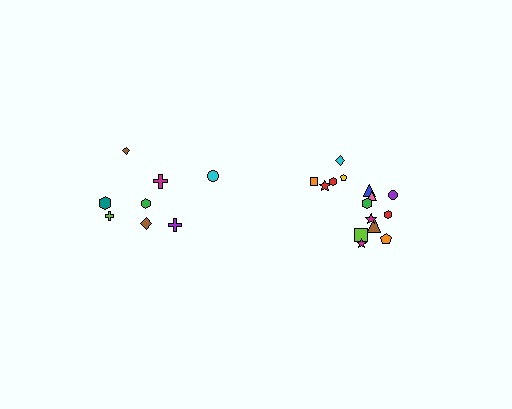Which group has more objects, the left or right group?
The right group.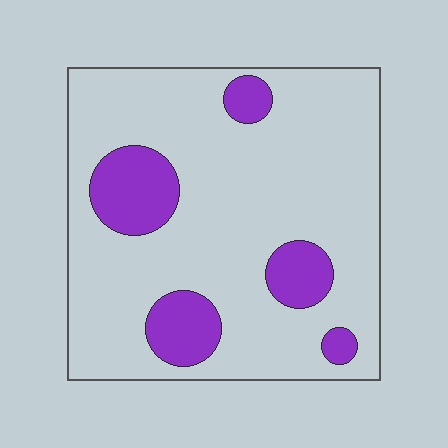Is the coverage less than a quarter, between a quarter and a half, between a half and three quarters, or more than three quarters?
Less than a quarter.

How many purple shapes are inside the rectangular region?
5.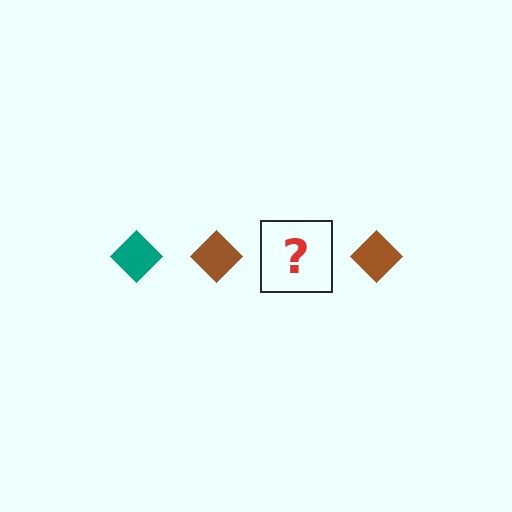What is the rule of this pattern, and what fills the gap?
The rule is that the pattern cycles through teal, brown diamonds. The gap should be filled with a teal diamond.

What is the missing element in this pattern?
The missing element is a teal diamond.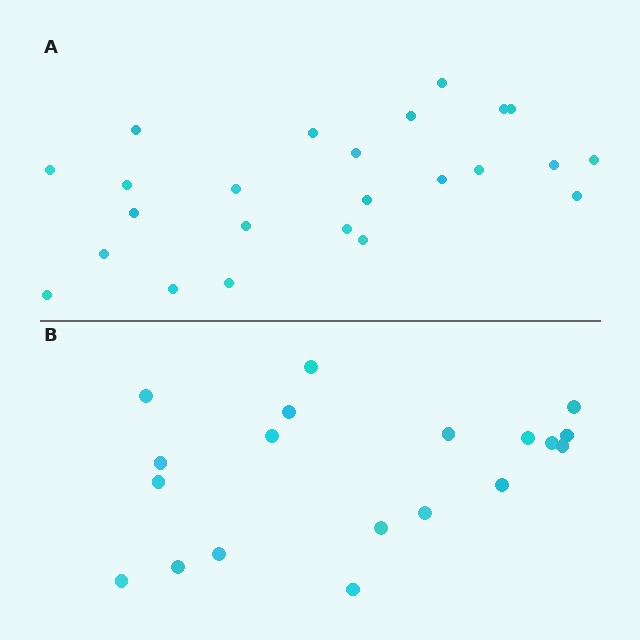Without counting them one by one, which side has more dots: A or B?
Region A (the top region) has more dots.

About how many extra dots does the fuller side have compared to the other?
Region A has about 5 more dots than region B.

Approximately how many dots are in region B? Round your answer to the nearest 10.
About 20 dots. (The exact count is 19, which rounds to 20.)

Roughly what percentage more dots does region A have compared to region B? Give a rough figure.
About 25% more.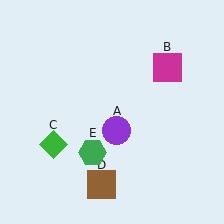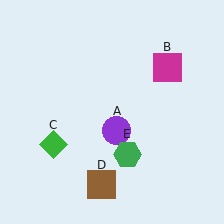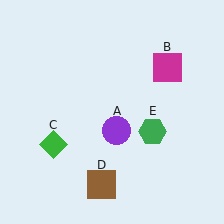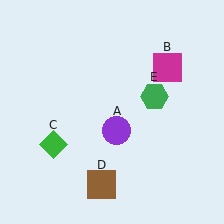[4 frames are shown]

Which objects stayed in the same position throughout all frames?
Purple circle (object A) and magenta square (object B) and green diamond (object C) and brown square (object D) remained stationary.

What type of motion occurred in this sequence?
The green hexagon (object E) rotated counterclockwise around the center of the scene.